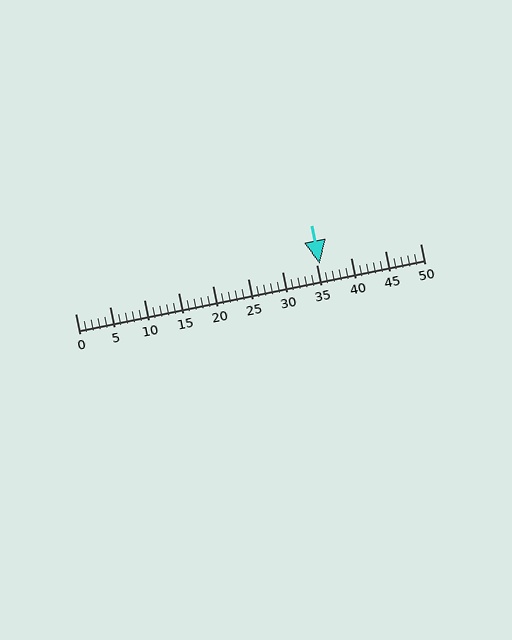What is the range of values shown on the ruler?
The ruler shows values from 0 to 50.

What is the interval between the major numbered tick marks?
The major tick marks are spaced 5 units apart.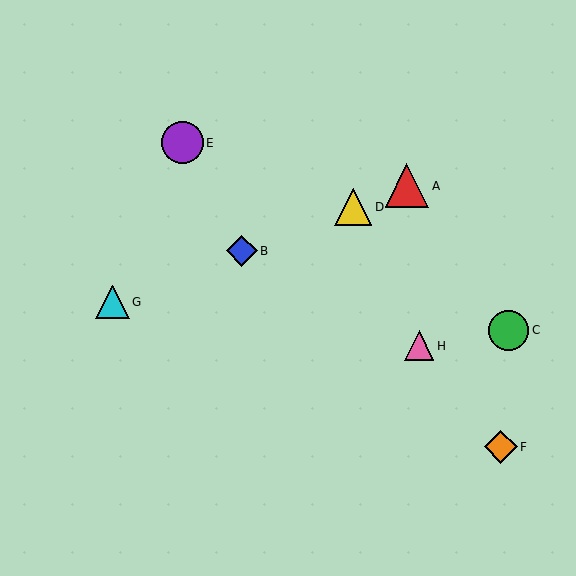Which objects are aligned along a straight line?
Objects A, B, D, G are aligned along a straight line.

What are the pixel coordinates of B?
Object B is at (242, 251).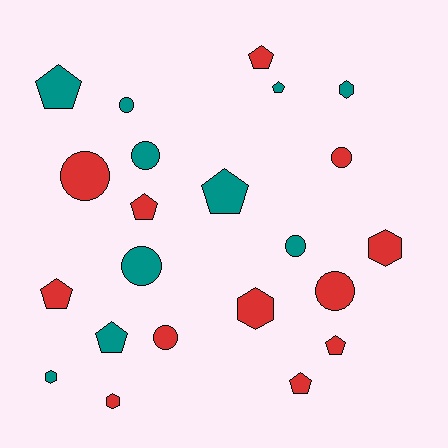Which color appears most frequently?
Red, with 12 objects.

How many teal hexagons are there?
There are 2 teal hexagons.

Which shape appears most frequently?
Pentagon, with 9 objects.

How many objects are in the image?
There are 22 objects.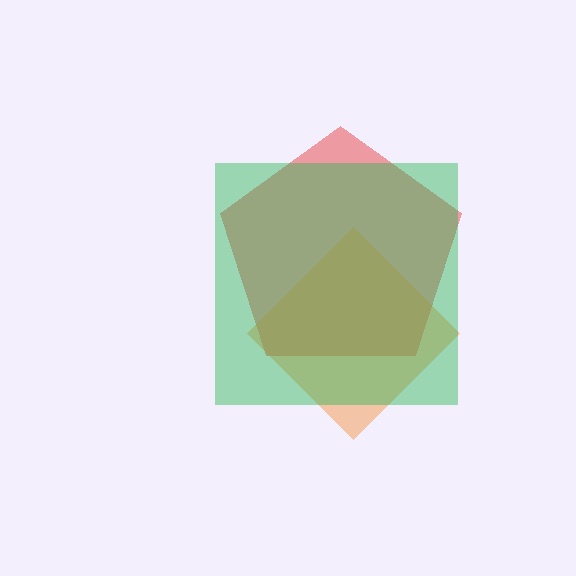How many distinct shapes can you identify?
There are 3 distinct shapes: a red pentagon, an orange diamond, a green square.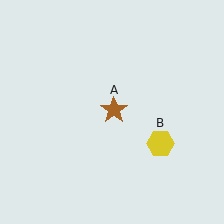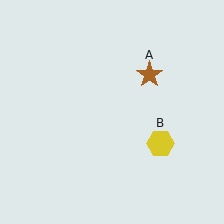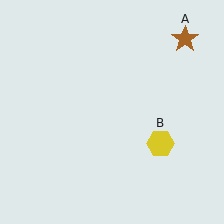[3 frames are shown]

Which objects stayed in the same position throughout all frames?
Yellow hexagon (object B) remained stationary.